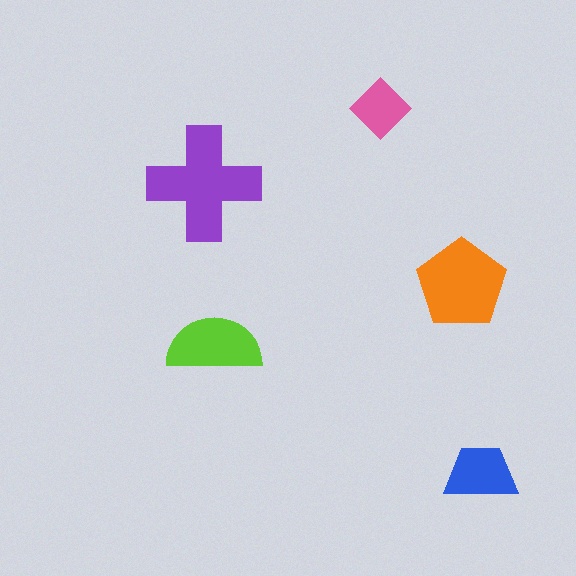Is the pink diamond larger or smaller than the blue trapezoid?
Smaller.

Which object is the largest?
The purple cross.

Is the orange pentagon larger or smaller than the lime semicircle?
Larger.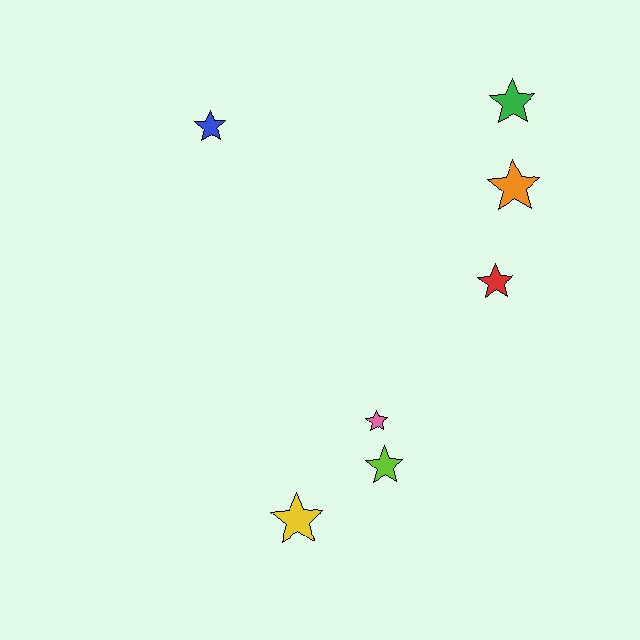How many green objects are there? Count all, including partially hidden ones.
There is 1 green object.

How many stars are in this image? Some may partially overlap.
There are 7 stars.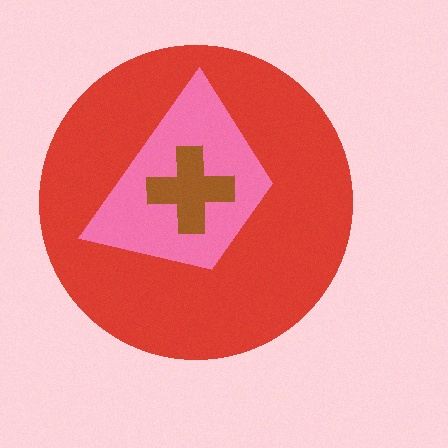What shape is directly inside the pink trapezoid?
The brown cross.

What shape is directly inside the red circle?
The pink trapezoid.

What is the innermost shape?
The brown cross.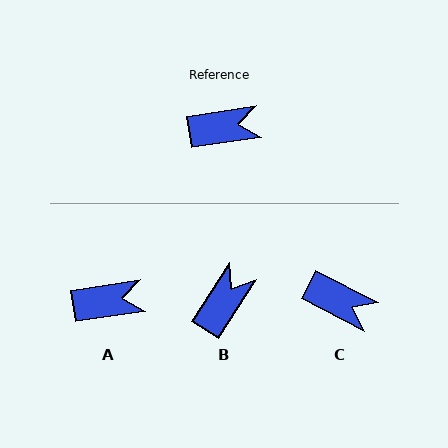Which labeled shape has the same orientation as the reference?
A.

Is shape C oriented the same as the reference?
No, it is off by about 36 degrees.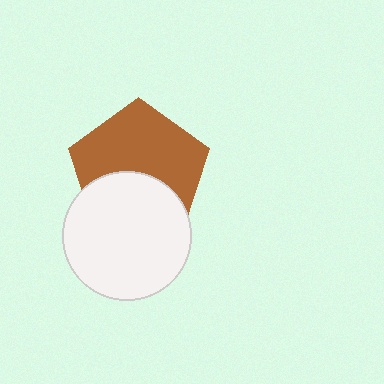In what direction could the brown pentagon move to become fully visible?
The brown pentagon could move up. That would shift it out from behind the white circle entirely.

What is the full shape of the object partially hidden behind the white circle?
The partially hidden object is a brown pentagon.